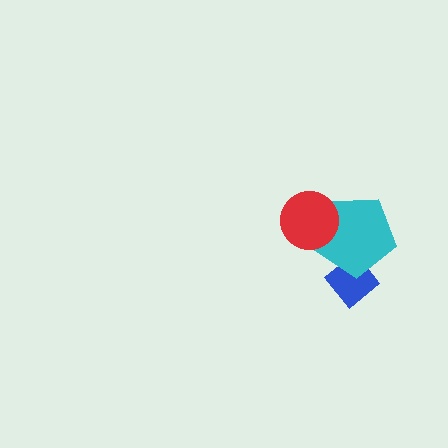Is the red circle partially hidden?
No, no other shape covers it.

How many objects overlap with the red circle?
1 object overlaps with the red circle.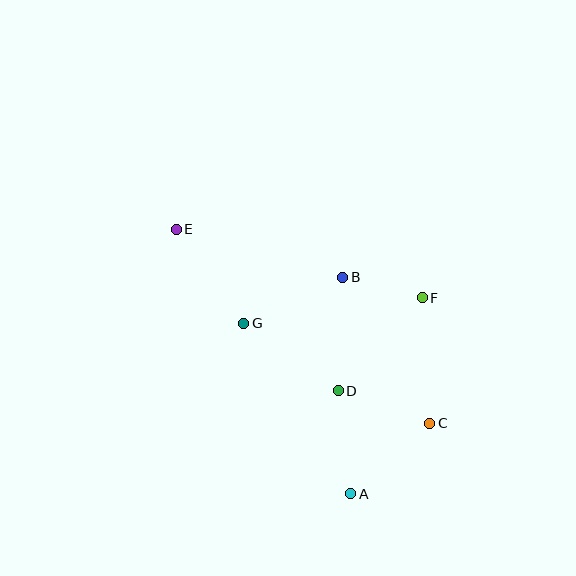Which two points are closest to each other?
Points B and F are closest to each other.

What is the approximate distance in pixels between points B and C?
The distance between B and C is approximately 170 pixels.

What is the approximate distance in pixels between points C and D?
The distance between C and D is approximately 97 pixels.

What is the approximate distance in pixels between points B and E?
The distance between B and E is approximately 173 pixels.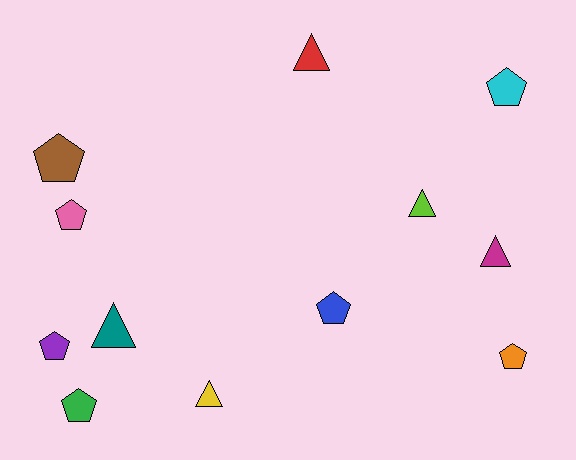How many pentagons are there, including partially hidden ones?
There are 7 pentagons.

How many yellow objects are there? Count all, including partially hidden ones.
There is 1 yellow object.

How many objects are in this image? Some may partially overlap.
There are 12 objects.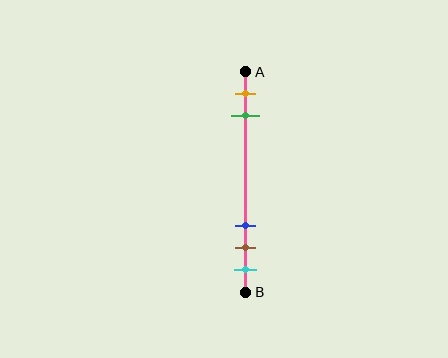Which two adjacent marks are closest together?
The brown and cyan marks are the closest adjacent pair.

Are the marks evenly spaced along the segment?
No, the marks are not evenly spaced.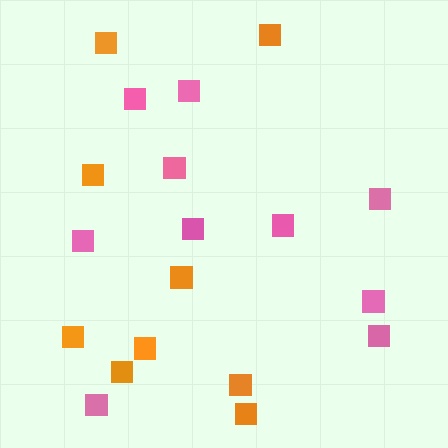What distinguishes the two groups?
There are 2 groups: one group of pink squares (10) and one group of orange squares (9).